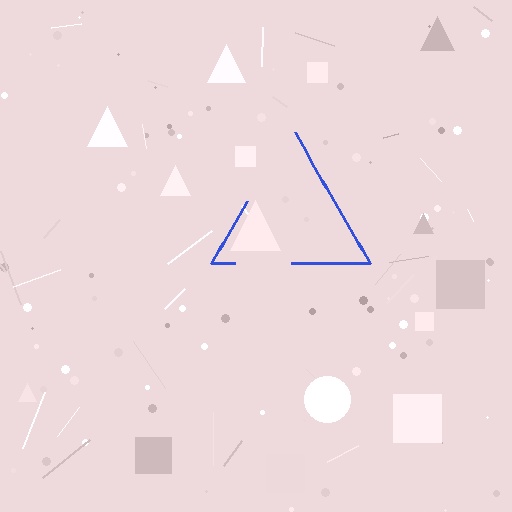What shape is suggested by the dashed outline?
The dashed outline suggests a triangle.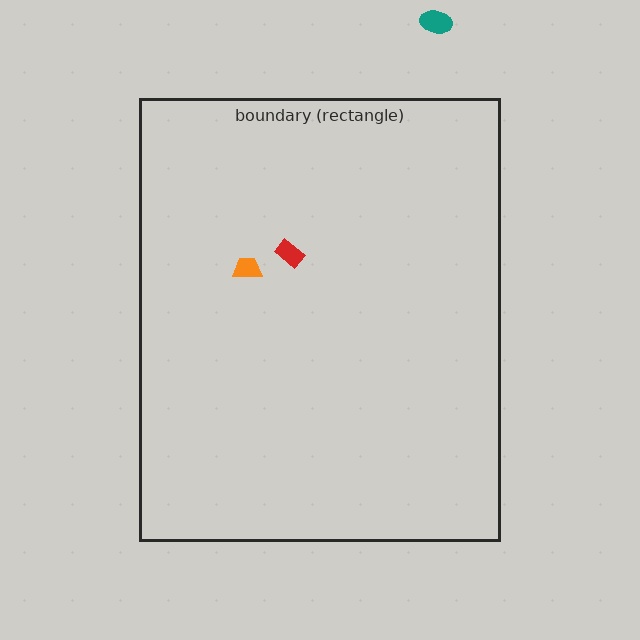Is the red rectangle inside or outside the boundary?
Inside.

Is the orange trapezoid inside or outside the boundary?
Inside.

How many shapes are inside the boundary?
2 inside, 1 outside.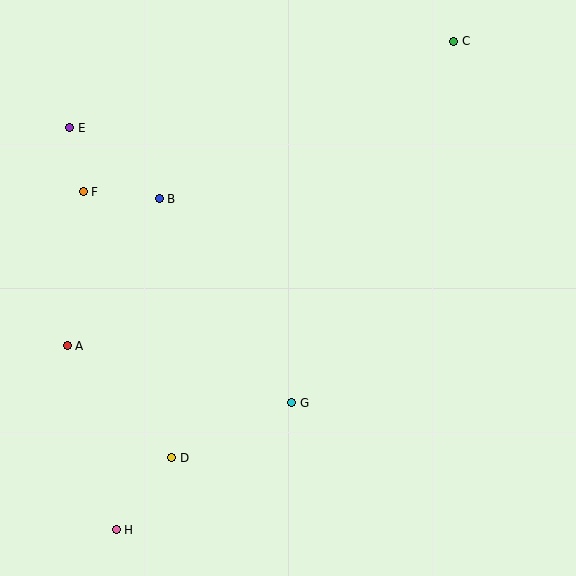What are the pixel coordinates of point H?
Point H is at (116, 530).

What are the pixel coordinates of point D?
Point D is at (172, 458).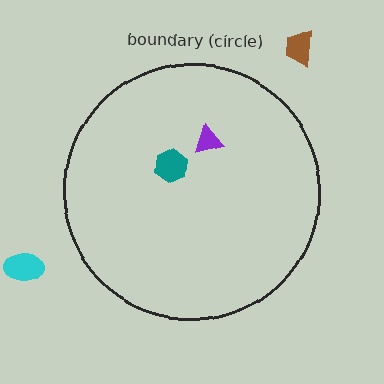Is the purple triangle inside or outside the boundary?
Inside.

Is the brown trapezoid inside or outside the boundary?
Outside.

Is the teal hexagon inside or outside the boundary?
Inside.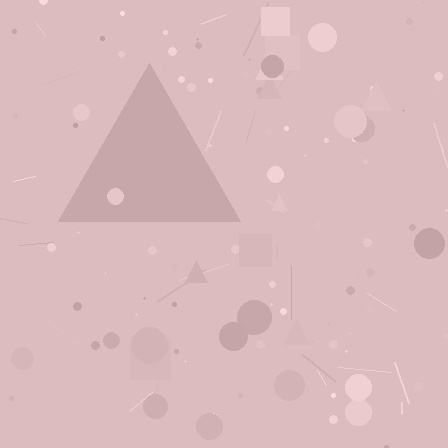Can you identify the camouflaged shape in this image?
The camouflaged shape is a triangle.